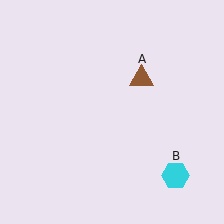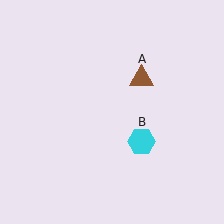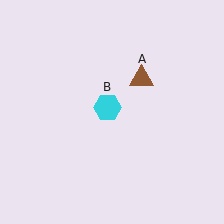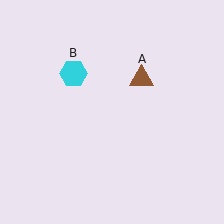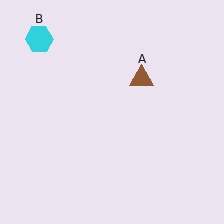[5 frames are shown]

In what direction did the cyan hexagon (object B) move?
The cyan hexagon (object B) moved up and to the left.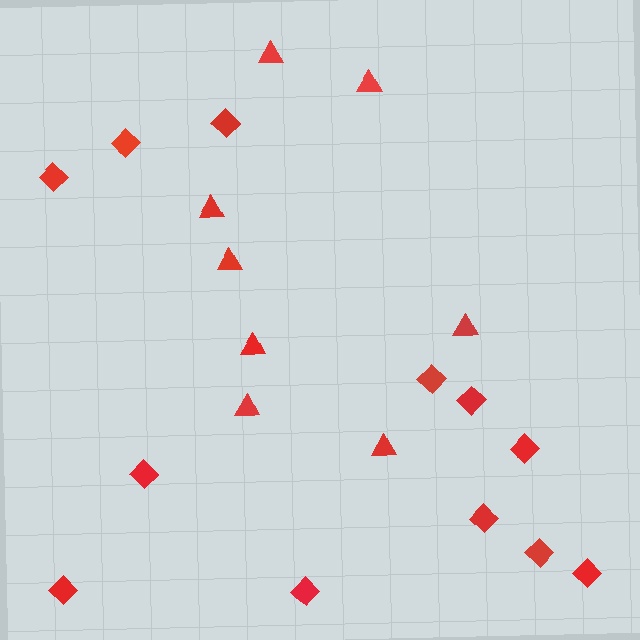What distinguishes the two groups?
There are 2 groups: one group of triangles (8) and one group of diamonds (12).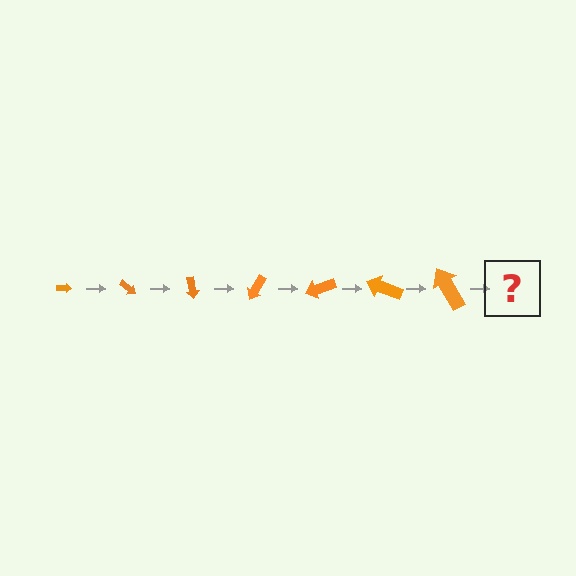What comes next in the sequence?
The next element should be an arrow, larger than the previous one and rotated 280 degrees from the start.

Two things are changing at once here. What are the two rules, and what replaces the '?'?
The two rules are that the arrow grows larger each step and it rotates 40 degrees each step. The '?' should be an arrow, larger than the previous one and rotated 280 degrees from the start.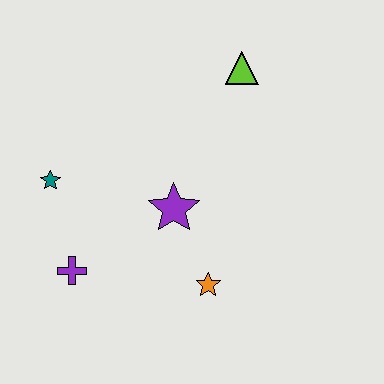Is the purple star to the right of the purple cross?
Yes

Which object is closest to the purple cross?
The teal star is closest to the purple cross.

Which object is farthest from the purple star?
The lime triangle is farthest from the purple star.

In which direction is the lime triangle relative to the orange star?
The lime triangle is above the orange star.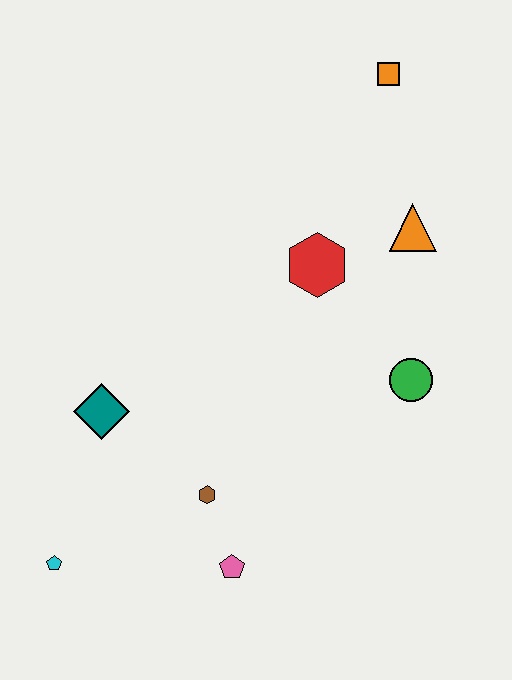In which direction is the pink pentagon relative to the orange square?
The pink pentagon is below the orange square.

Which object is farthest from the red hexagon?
The cyan pentagon is farthest from the red hexagon.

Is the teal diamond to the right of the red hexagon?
No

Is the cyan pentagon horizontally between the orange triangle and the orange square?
No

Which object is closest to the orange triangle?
The red hexagon is closest to the orange triangle.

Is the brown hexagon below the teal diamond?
Yes